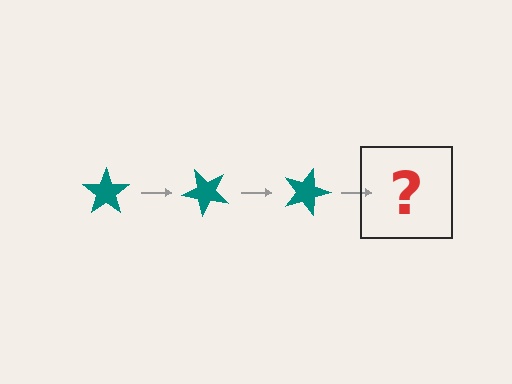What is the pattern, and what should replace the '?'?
The pattern is that the star rotates 45 degrees each step. The '?' should be a teal star rotated 135 degrees.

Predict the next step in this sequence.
The next step is a teal star rotated 135 degrees.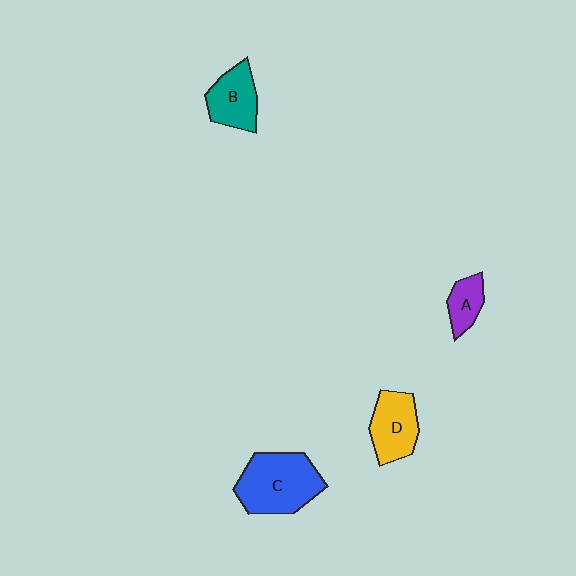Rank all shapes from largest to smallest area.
From largest to smallest: C (blue), D (yellow), B (teal), A (purple).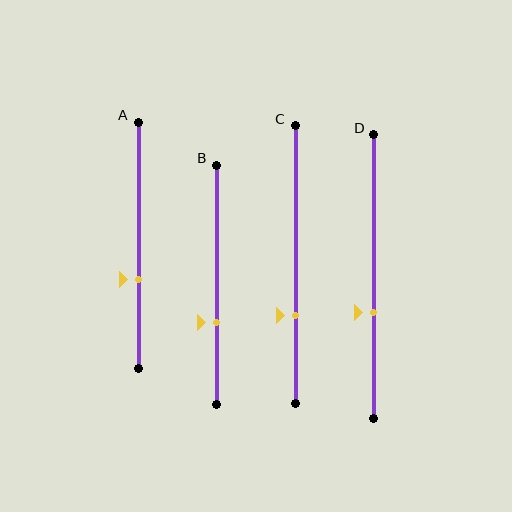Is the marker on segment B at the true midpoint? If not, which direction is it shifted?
No, the marker on segment B is shifted downward by about 15% of the segment length.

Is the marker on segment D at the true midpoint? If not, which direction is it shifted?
No, the marker on segment D is shifted downward by about 13% of the segment length.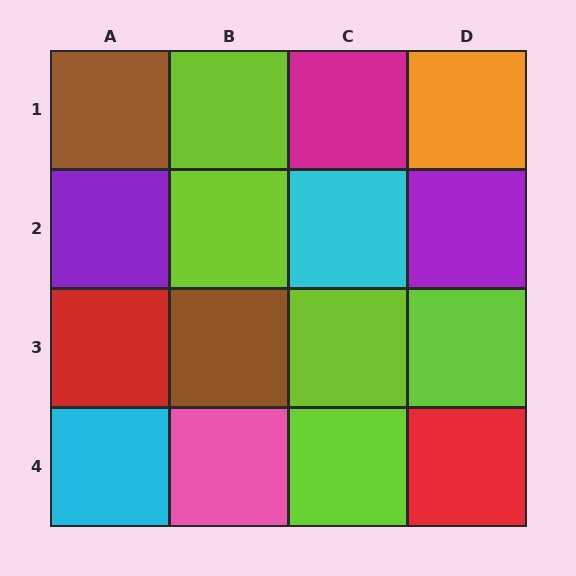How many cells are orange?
1 cell is orange.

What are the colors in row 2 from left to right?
Purple, lime, cyan, purple.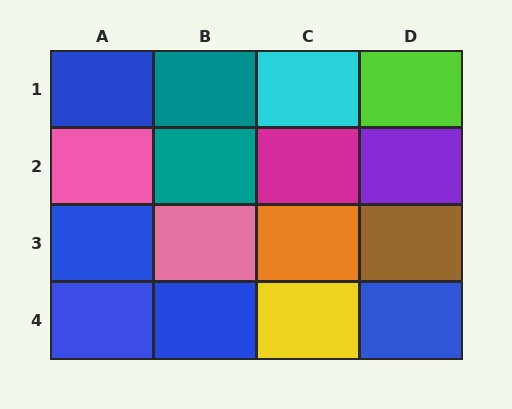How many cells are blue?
5 cells are blue.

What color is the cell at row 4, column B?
Blue.